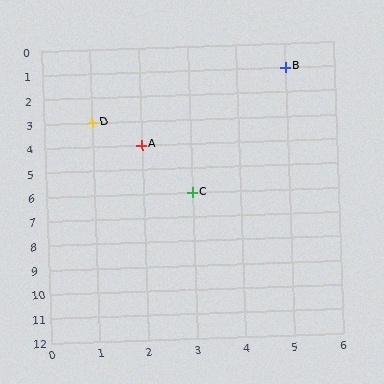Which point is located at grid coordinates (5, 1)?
Point B is at (5, 1).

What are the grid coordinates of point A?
Point A is at grid coordinates (2, 4).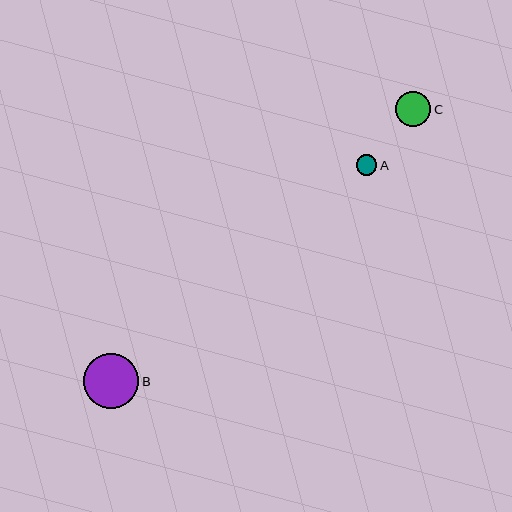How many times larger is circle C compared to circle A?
Circle C is approximately 1.7 times the size of circle A.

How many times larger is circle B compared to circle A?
Circle B is approximately 2.7 times the size of circle A.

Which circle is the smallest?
Circle A is the smallest with a size of approximately 20 pixels.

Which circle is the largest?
Circle B is the largest with a size of approximately 56 pixels.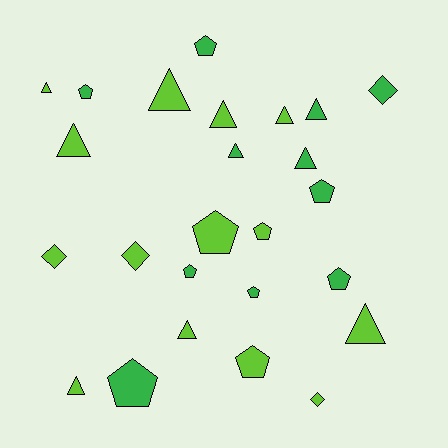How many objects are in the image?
There are 25 objects.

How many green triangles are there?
There are 3 green triangles.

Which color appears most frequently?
Lime, with 14 objects.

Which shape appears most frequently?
Triangle, with 11 objects.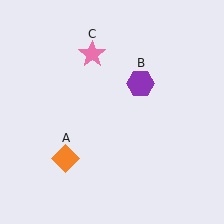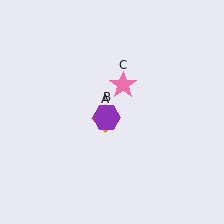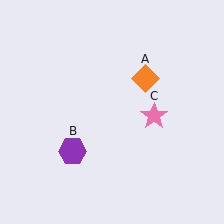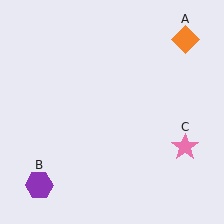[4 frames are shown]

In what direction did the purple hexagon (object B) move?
The purple hexagon (object B) moved down and to the left.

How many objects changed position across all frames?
3 objects changed position: orange diamond (object A), purple hexagon (object B), pink star (object C).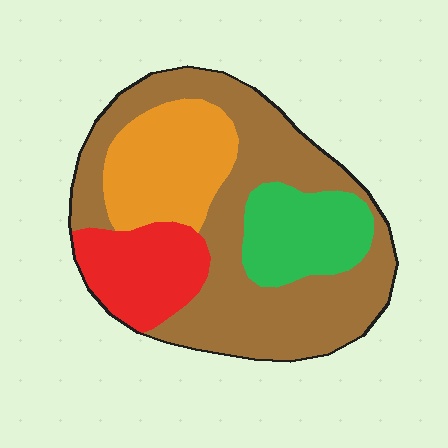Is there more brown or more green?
Brown.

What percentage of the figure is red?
Red covers 15% of the figure.